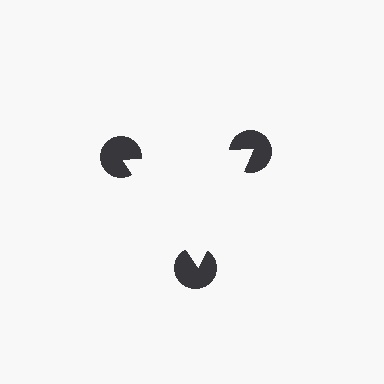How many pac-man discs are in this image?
There are 3 — one at each vertex of the illusory triangle.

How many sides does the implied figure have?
3 sides.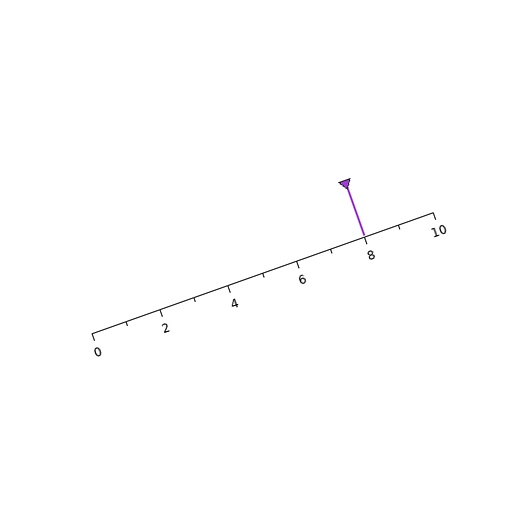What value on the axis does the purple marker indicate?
The marker indicates approximately 8.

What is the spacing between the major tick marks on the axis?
The major ticks are spaced 2 apart.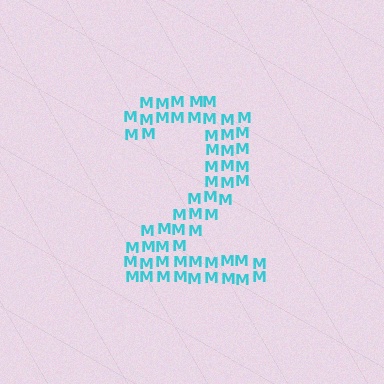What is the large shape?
The large shape is the digit 2.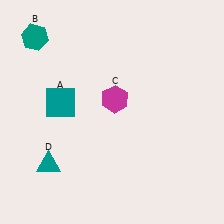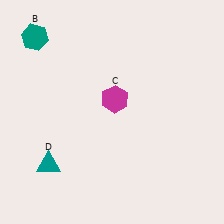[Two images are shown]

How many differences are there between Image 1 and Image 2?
There is 1 difference between the two images.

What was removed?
The teal square (A) was removed in Image 2.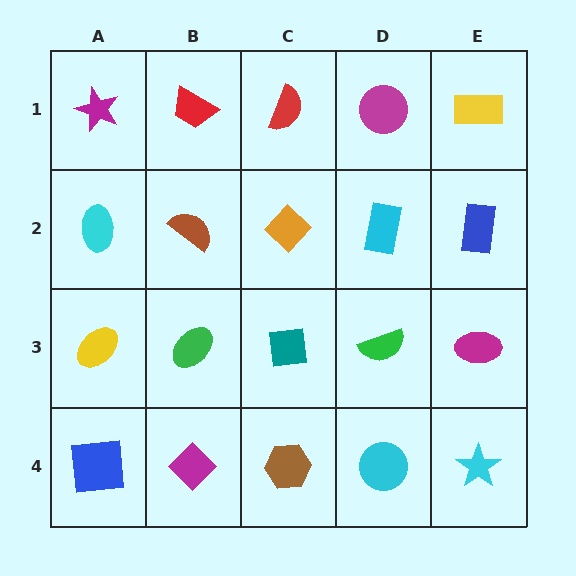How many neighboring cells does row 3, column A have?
3.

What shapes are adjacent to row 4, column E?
A magenta ellipse (row 3, column E), a cyan circle (row 4, column D).